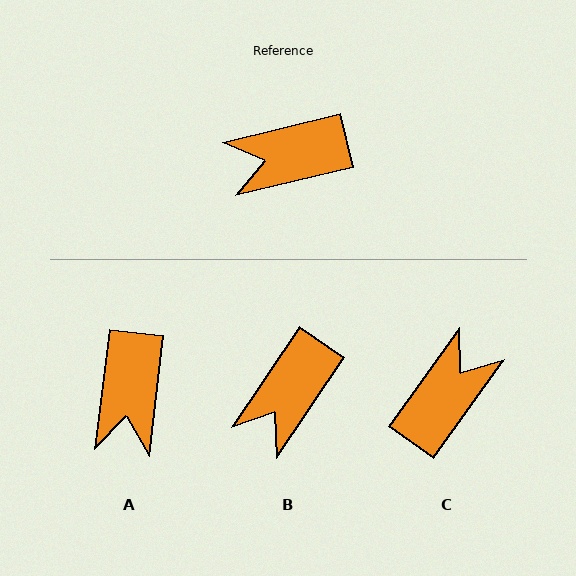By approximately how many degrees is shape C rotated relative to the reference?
Approximately 139 degrees clockwise.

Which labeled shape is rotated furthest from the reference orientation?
C, about 139 degrees away.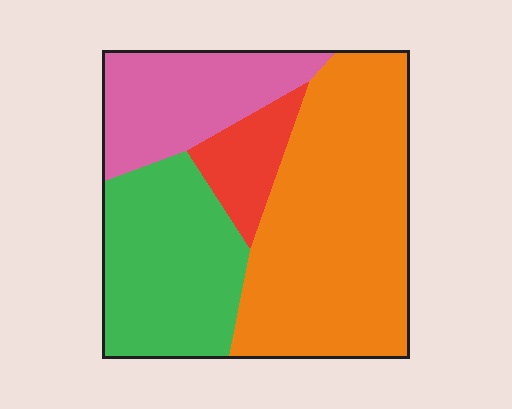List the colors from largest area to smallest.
From largest to smallest: orange, green, pink, red.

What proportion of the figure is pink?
Pink covers roughly 20% of the figure.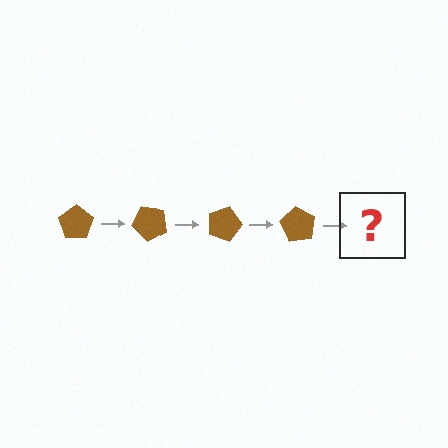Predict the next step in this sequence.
The next step is a brown pentagon rotated 180 degrees.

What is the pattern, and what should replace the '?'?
The pattern is that the pentagon rotates 45 degrees each step. The '?' should be a brown pentagon rotated 180 degrees.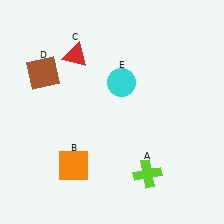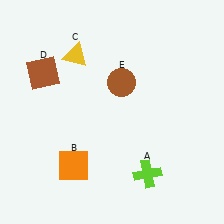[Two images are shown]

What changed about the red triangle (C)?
In Image 1, C is red. In Image 2, it changed to yellow.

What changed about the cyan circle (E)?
In Image 1, E is cyan. In Image 2, it changed to brown.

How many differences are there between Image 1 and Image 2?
There are 2 differences between the two images.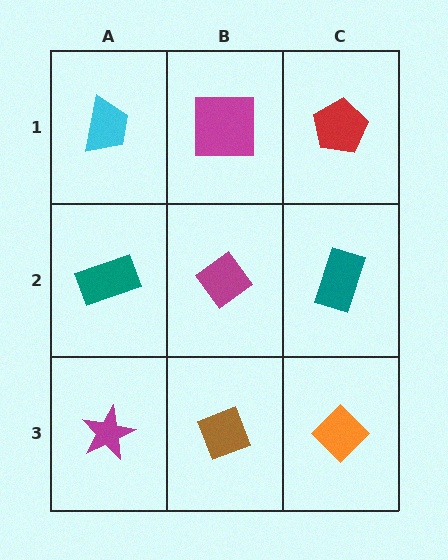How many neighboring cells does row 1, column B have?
3.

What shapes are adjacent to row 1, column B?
A magenta diamond (row 2, column B), a cyan trapezoid (row 1, column A), a red pentagon (row 1, column C).